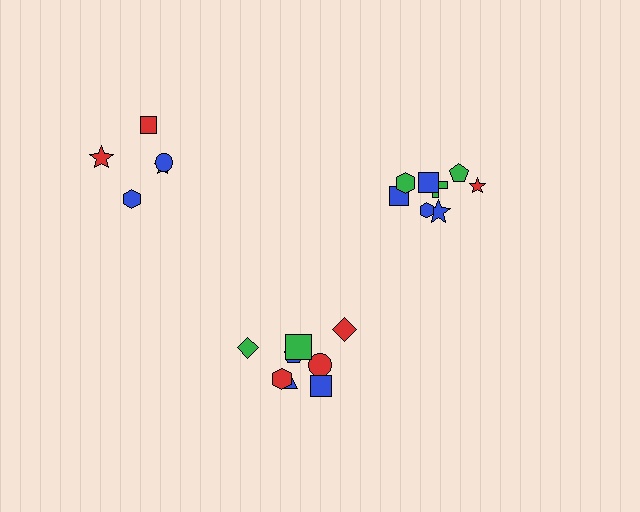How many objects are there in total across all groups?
There are 21 objects.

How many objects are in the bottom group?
There are 8 objects.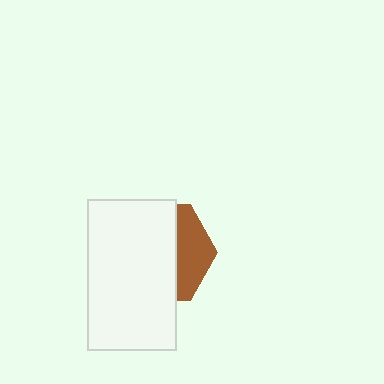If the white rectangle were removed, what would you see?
You would see the complete brown hexagon.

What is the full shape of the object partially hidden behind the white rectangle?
The partially hidden object is a brown hexagon.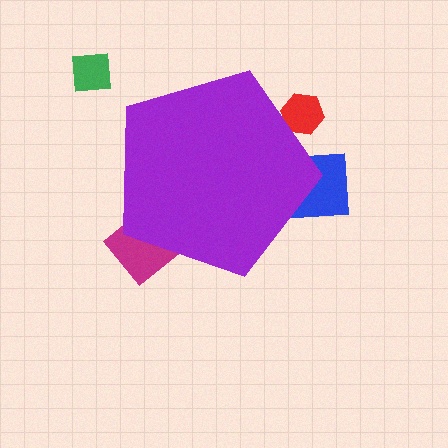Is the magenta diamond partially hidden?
Yes, the magenta diamond is partially hidden behind the purple pentagon.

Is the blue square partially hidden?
Yes, the blue square is partially hidden behind the purple pentagon.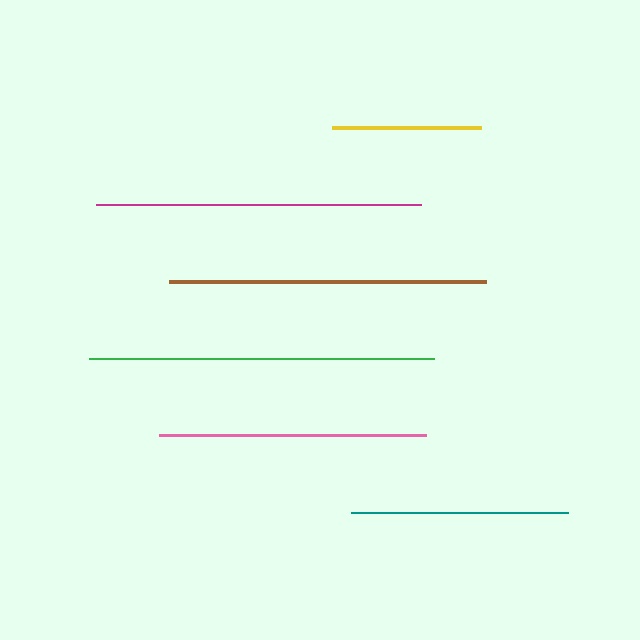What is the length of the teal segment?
The teal segment is approximately 217 pixels long.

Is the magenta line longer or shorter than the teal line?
The magenta line is longer than the teal line.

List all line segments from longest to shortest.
From longest to shortest: green, magenta, brown, pink, teal, yellow.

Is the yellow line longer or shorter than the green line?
The green line is longer than the yellow line.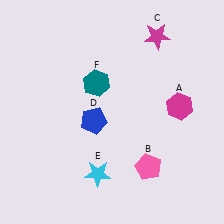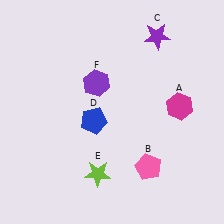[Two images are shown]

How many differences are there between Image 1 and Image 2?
There are 3 differences between the two images.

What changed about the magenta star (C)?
In Image 1, C is magenta. In Image 2, it changed to purple.